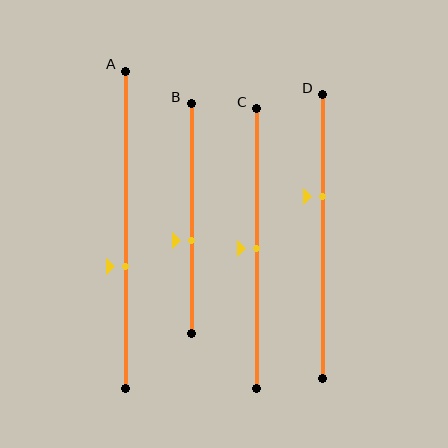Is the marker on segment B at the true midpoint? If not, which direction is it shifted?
No, the marker on segment B is shifted downward by about 10% of the segment length.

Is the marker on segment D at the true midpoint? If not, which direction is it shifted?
No, the marker on segment D is shifted upward by about 14% of the segment length.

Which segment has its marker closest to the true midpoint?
Segment C has its marker closest to the true midpoint.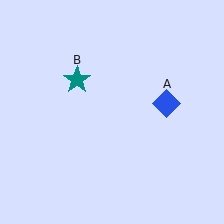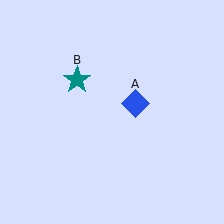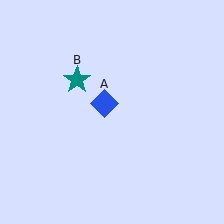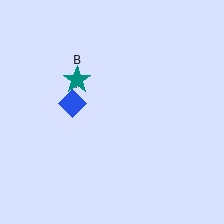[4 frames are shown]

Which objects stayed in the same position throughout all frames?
Teal star (object B) remained stationary.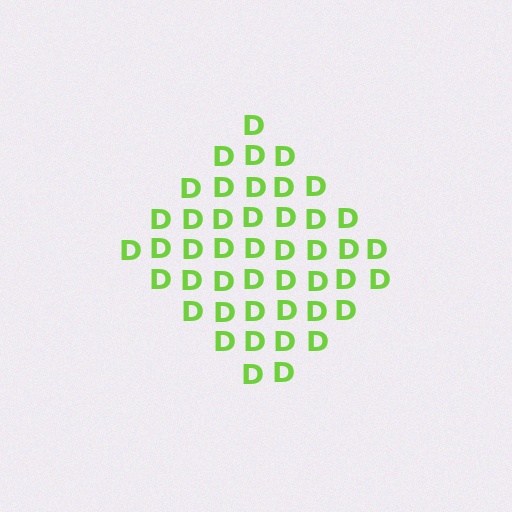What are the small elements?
The small elements are letter D's.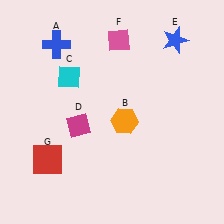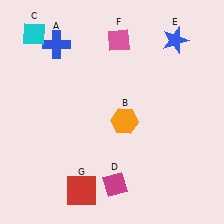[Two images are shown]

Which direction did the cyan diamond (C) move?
The cyan diamond (C) moved up.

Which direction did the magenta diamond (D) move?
The magenta diamond (D) moved down.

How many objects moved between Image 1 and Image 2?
3 objects moved between the two images.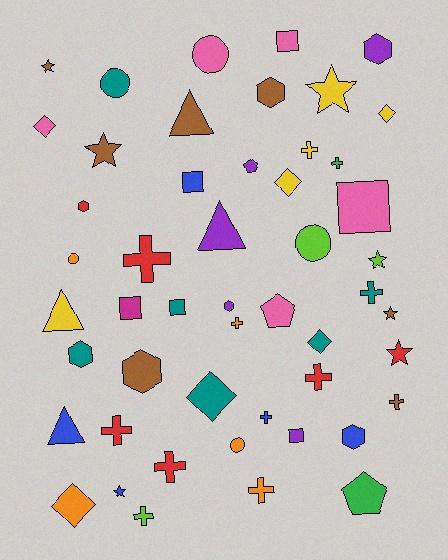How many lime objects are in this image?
There are 3 lime objects.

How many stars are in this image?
There are 7 stars.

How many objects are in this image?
There are 50 objects.